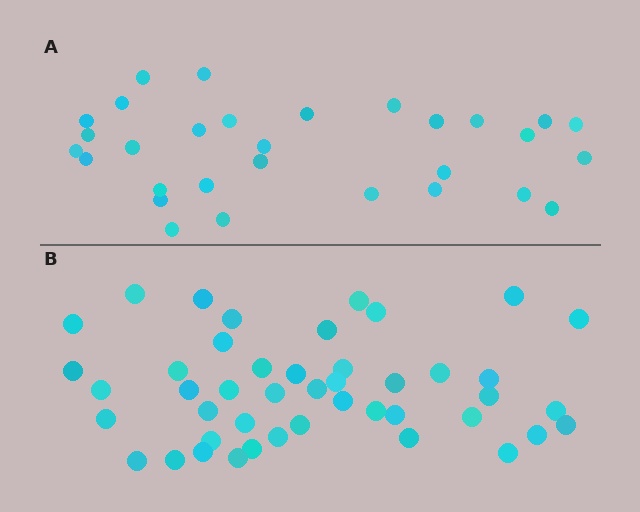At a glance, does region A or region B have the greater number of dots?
Region B (the bottom region) has more dots.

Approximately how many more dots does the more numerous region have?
Region B has approximately 15 more dots than region A.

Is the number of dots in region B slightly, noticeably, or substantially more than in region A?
Region B has substantially more. The ratio is roughly 1.5 to 1.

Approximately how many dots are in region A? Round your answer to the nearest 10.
About 30 dots.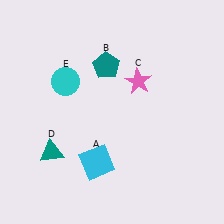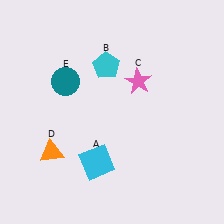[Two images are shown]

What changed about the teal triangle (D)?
In Image 1, D is teal. In Image 2, it changed to orange.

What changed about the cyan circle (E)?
In Image 1, E is cyan. In Image 2, it changed to teal.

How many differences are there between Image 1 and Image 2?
There are 3 differences between the two images.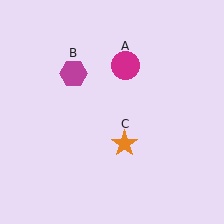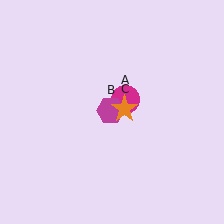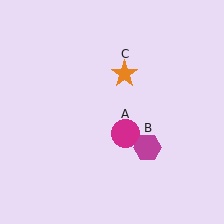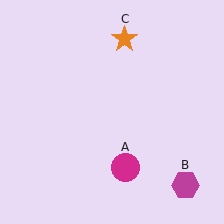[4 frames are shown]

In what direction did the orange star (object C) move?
The orange star (object C) moved up.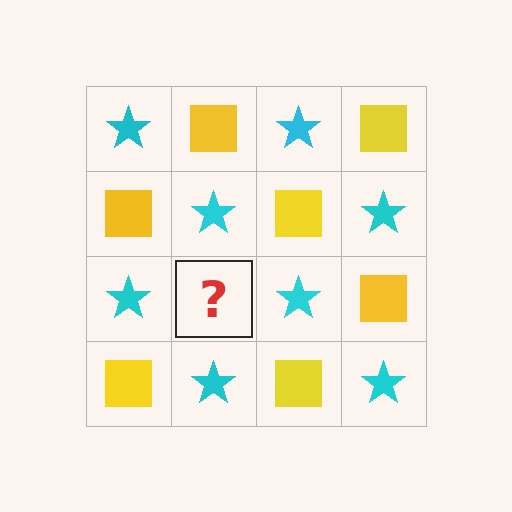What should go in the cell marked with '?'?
The missing cell should contain a yellow square.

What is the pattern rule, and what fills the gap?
The rule is that it alternates cyan star and yellow square in a checkerboard pattern. The gap should be filled with a yellow square.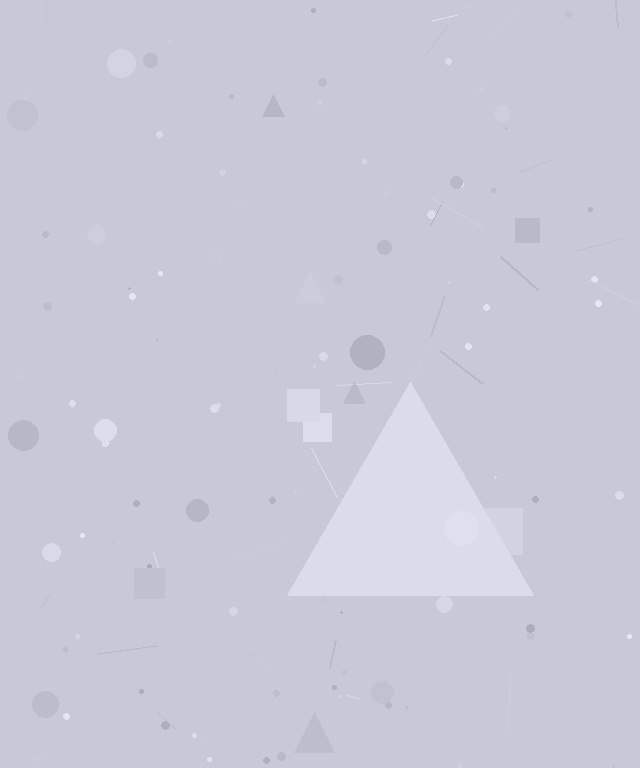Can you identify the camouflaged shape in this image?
The camouflaged shape is a triangle.